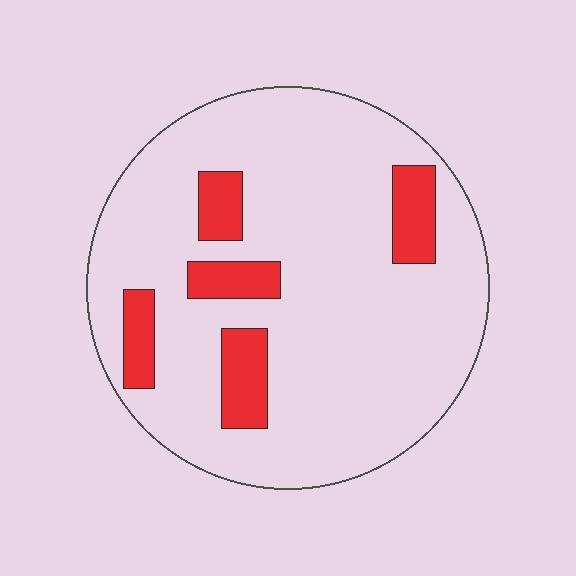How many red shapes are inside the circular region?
5.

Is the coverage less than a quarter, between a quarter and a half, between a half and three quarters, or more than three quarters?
Less than a quarter.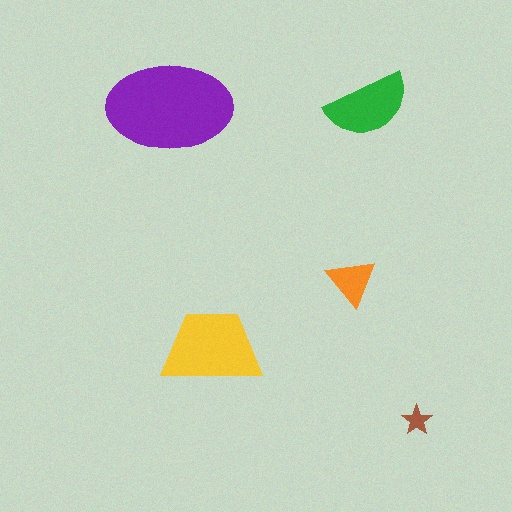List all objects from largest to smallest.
The purple ellipse, the yellow trapezoid, the green semicircle, the orange triangle, the brown star.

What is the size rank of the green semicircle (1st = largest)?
3rd.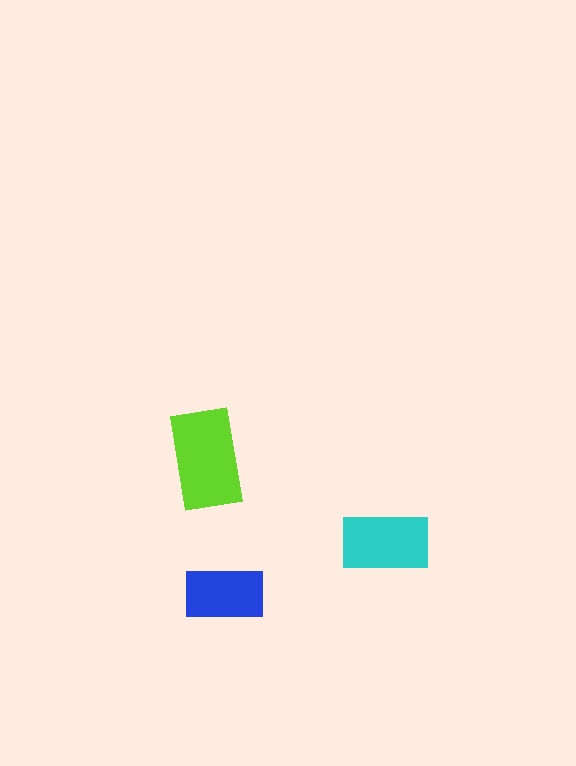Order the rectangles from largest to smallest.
the lime one, the cyan one, the blue one.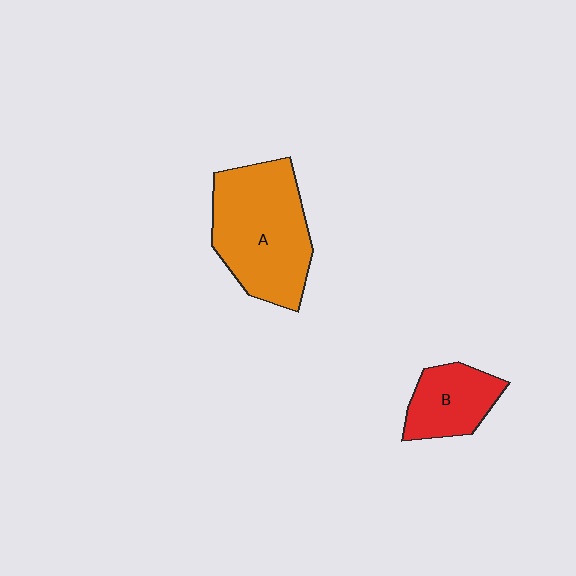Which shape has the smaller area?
Shape B (red).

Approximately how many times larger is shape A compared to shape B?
Approximately 2.0 times.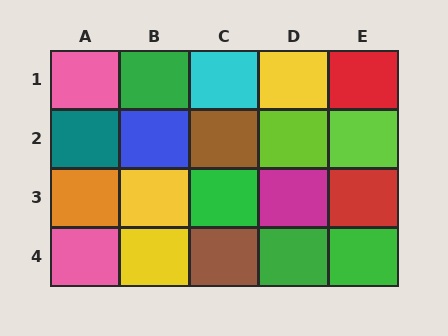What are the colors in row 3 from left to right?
Orange, yellow, green, magenta, red.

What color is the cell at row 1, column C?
Cyan.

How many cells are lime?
2 cells are lime.